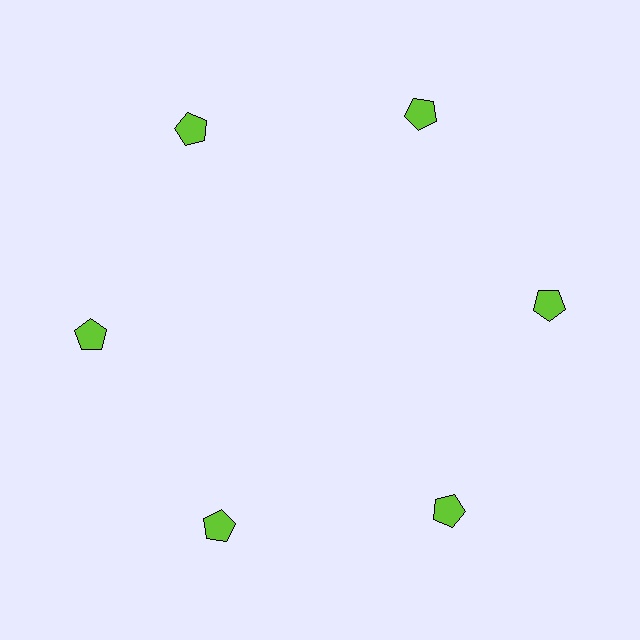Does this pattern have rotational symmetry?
Yes, this pattern has 6-fold rotational symmetry. It looks the same after rotating 60 degrees around the center.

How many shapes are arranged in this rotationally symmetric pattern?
There are 6 shapes, arranged in 6 groups of 1.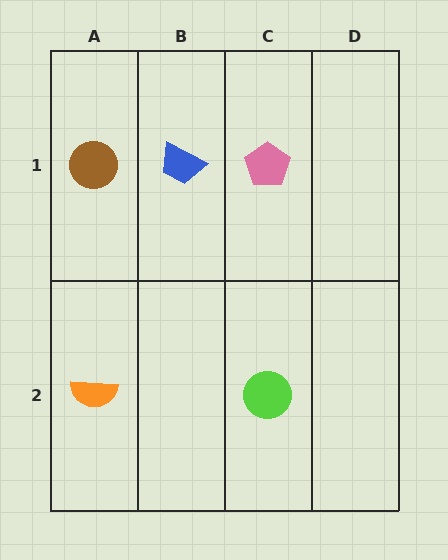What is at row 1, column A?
A brown circle.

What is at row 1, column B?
A blue trapezoid.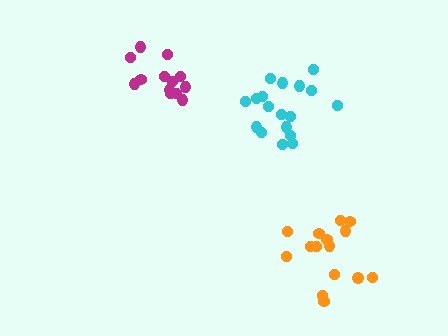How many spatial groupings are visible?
There are 3 spatial groupings.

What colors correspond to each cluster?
The clusters are colored: orange, cyan, magenta.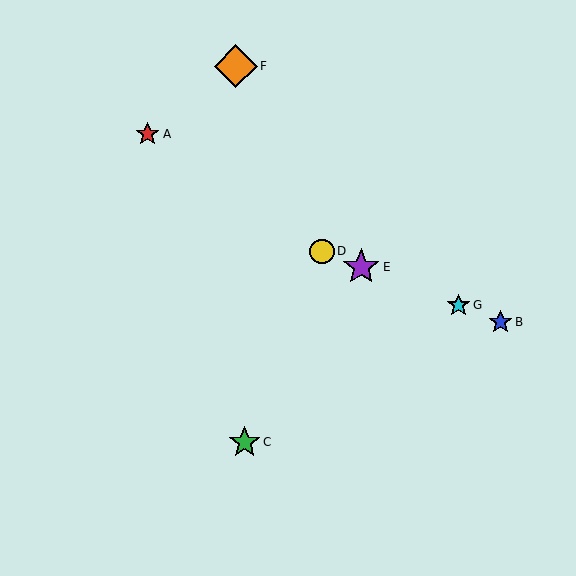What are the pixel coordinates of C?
Object C is at (245, 442).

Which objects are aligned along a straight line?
Objects B, D, E, G are aligned along a straight line.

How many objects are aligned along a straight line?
4 objects (B, D, E, G) are aligned along a straight line.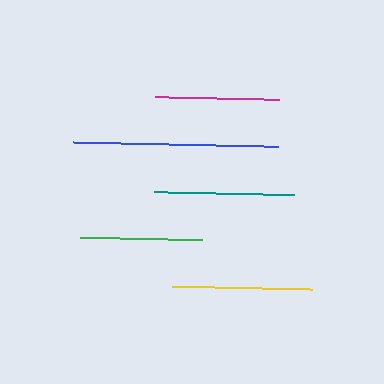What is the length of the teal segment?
The teal segment is approximately 140 pixels long.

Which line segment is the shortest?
The green line is the shortest at approximately 123 pixels.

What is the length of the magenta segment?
The magenta segment is approximately 123 pixels long.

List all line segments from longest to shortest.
From longest to shortest: blue, yellow, teal, magenta, green.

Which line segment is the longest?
The blue line is the longest at approximately 205 pixels.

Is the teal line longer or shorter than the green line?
The teal line is longer than the green line.